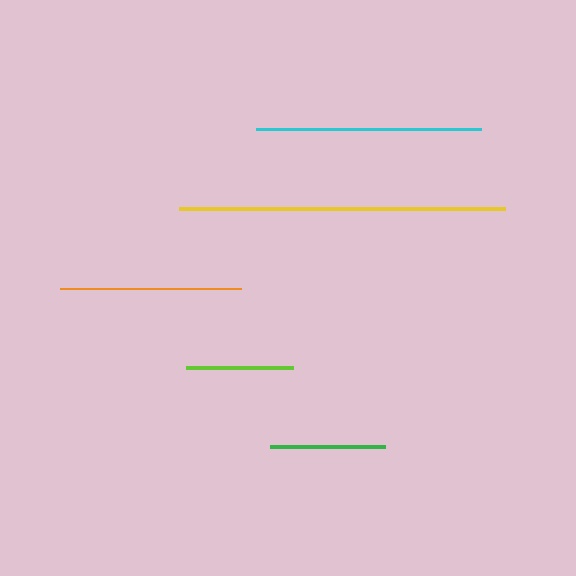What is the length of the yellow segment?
The yellow segment is approximately 326 pixels long.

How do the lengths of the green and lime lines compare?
The green and lime lines are approximately the same length.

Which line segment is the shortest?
The lime line is the shortest at approximately 108 pixels.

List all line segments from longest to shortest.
From longest to shortest: yellow, cyan, orange, green, lime.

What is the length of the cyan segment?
The cyan segment is approximately 225 pixels long.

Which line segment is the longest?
The yellow line is the longest at approximately 326 pixels.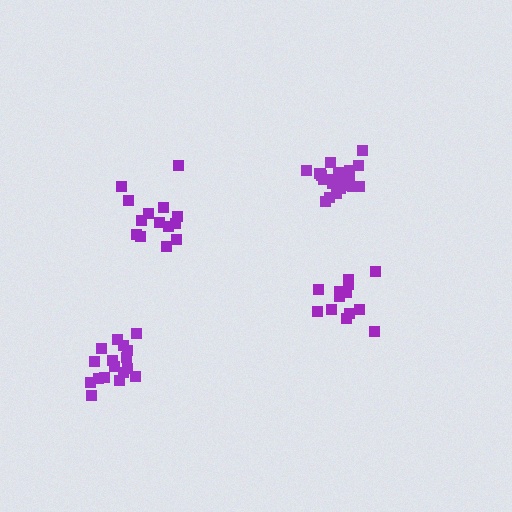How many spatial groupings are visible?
There are 4 spatial groupings.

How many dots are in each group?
Group 1: 14 dots, Group 2: 17 dots, Group 3: 14 dots, Group 4: 20 dots (65 total).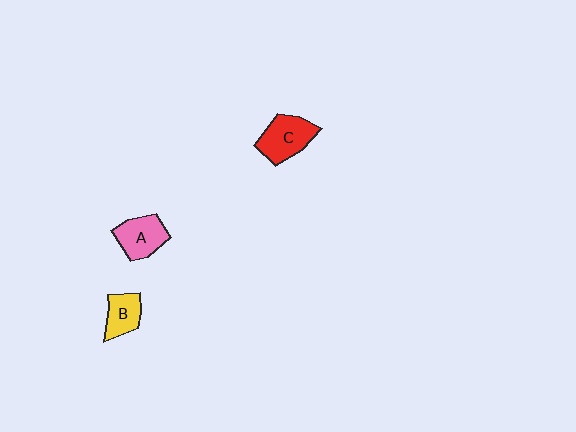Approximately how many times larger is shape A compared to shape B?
Approximately 1.3 times.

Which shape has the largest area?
Shape C (red).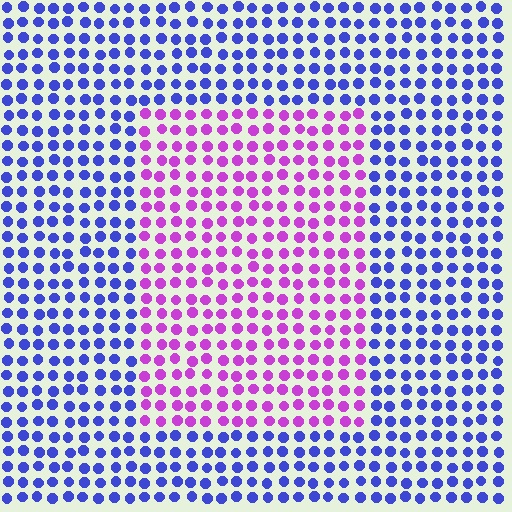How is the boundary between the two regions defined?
The boundary is defined purely by a slight shift in hue (about 59 degrees). Spacing, size, and orientation are identical on both sides.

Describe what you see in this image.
The image is filled with small blue elements in a uniform arrangement. A rectangle-shaped region is visible where the elements are tinted to a slightly different hue, forming a subtle color boundary.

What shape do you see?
I see a rectangle.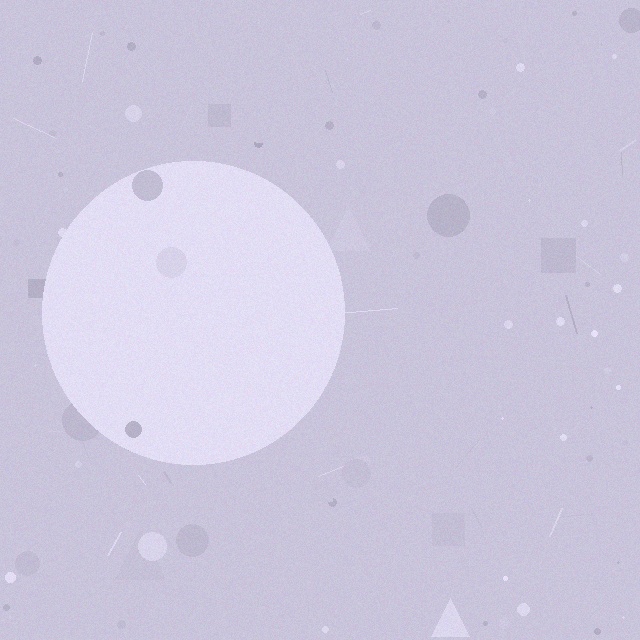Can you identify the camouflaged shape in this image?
The camouflaged shape is a circle.